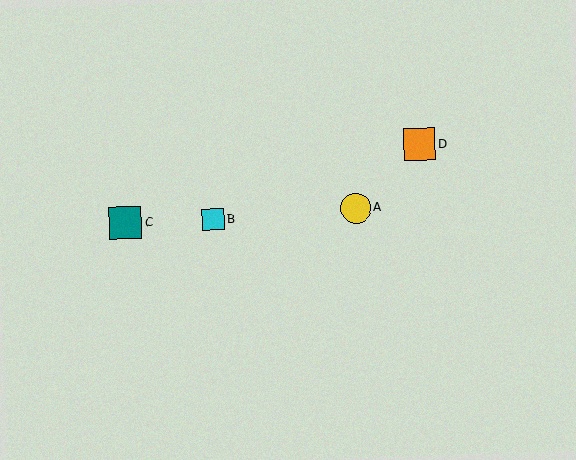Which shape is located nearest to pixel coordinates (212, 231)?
The cyan square (labeled B) at (213, 219) is nearest to that location.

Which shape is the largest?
The teal square (labeled C) is the largest.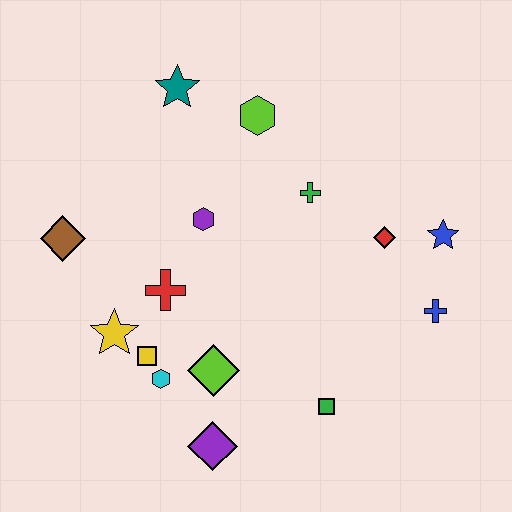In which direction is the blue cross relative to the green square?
The blue cross is to the right of the green square.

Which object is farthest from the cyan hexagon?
The blue star is farthest from the cyan hexagon.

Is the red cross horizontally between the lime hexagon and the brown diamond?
Yes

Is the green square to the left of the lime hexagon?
No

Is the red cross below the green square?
No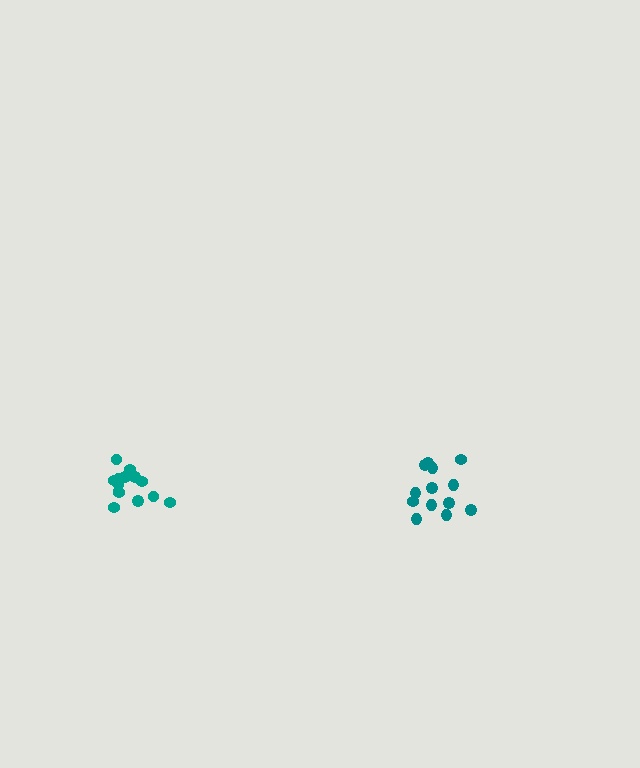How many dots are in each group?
Group 1: 14 dots, Group 2: 14 dots (28 total).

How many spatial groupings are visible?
There are 2 spatial groupings.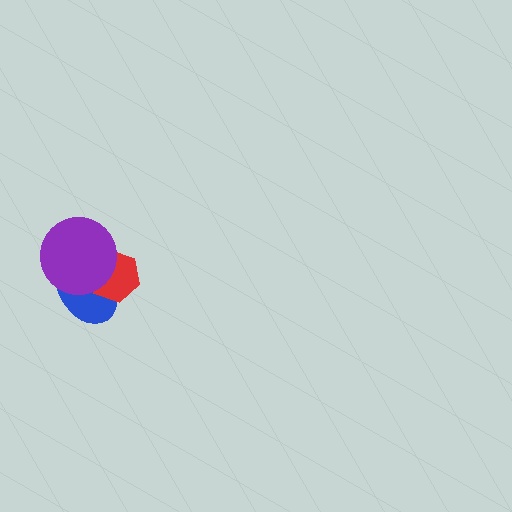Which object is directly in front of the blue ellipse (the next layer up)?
The red hexagon is directly in front of the blue ellipse.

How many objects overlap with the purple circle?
2 objects overlap with the purple circle.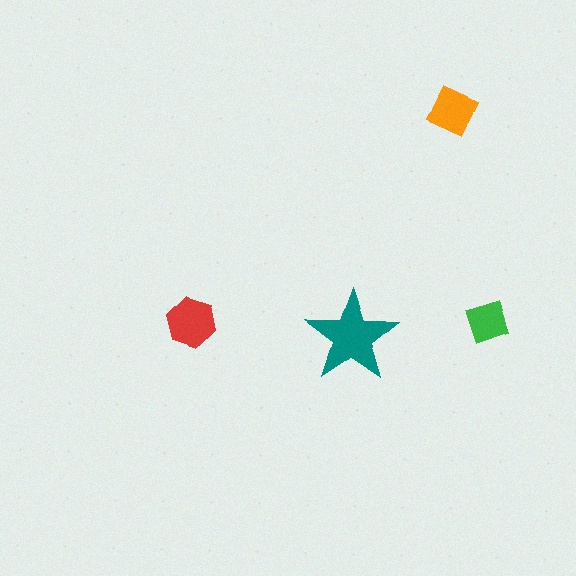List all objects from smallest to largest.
The green diamond, the orange square, the red hexagon, the teal star.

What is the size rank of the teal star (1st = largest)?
1st.